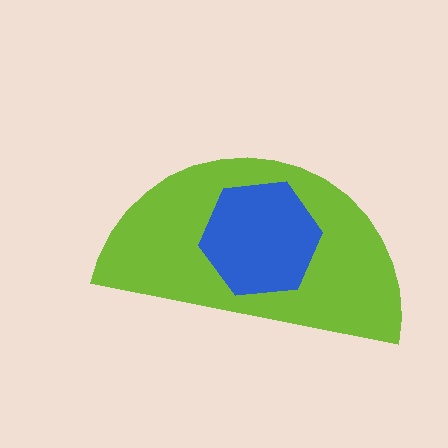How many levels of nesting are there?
2.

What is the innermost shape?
The blue hexagon.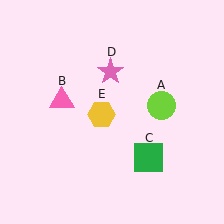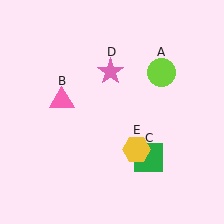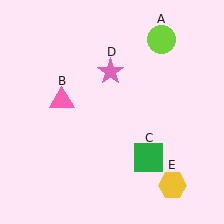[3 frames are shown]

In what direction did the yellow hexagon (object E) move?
The yellow hexagon (object E) moved down and to the right.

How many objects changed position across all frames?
2 objects changed position: lime circle (object A), yellow hexagon (object E).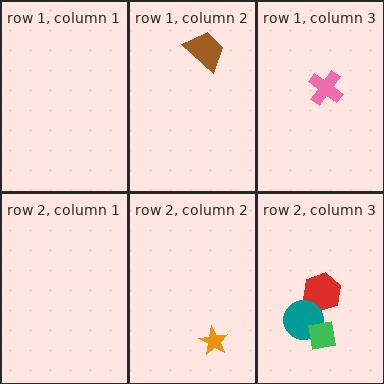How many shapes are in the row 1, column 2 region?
1.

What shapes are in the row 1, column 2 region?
The brown trapezoid.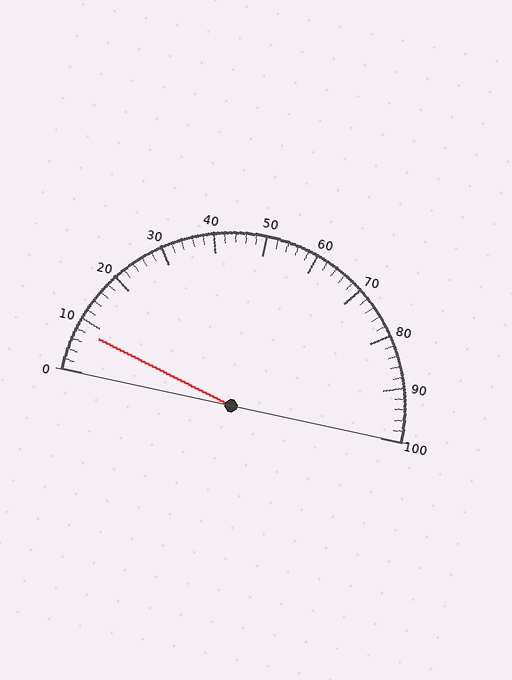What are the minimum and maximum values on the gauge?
The gauge ranges from 0 to 100.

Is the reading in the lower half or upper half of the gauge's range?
The reading is in the lower half of the range (0 to 100).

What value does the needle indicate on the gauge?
The needle indicates approximately 8.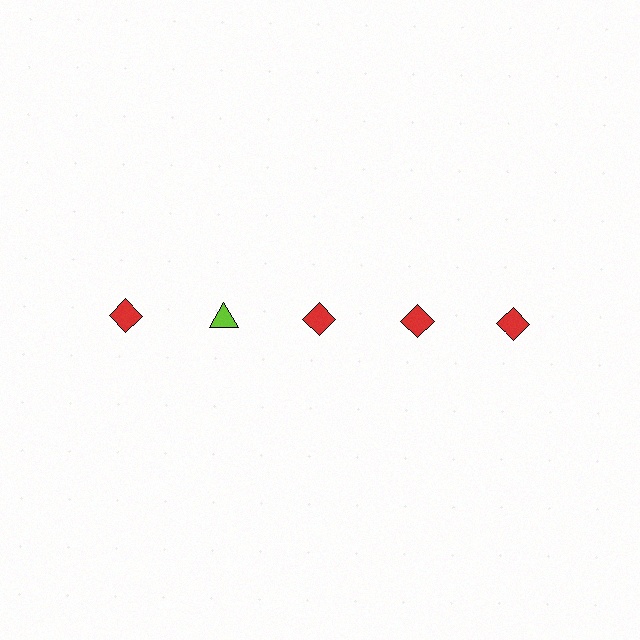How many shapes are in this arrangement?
There are 5 shapes arranged in a grid pattern.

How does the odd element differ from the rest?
It differs in both color (lime instead of red) and shape (triangle instead of diamond).